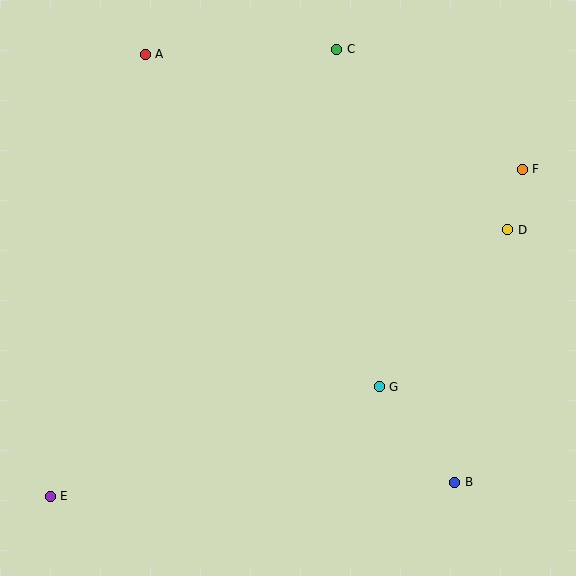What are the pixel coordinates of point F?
Point F is at (522, 170).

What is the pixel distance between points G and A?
The distance between G and A is 407 pixels.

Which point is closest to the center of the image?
Point G at (379, 387) is closest to the center.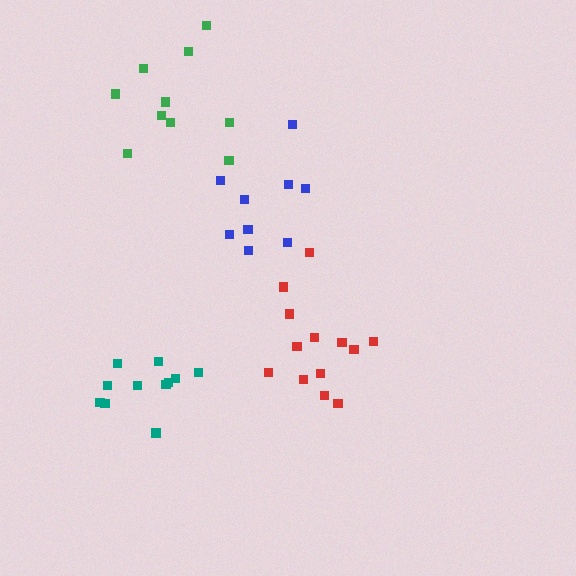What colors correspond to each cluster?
The clusters are colored: blue, red, green, teal.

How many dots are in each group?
Group 1: 9 dots, Group 2: 13 dots, Group 3: 10 dots, Group 4: 11 dots (43 total).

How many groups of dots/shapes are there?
There are 4 groups.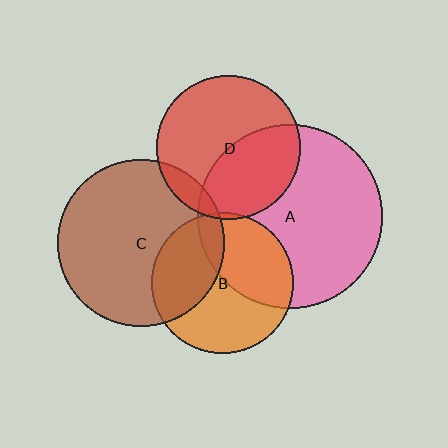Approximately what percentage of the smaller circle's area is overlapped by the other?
Approximately 40%.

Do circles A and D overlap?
Yes.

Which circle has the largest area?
Circle A (pink).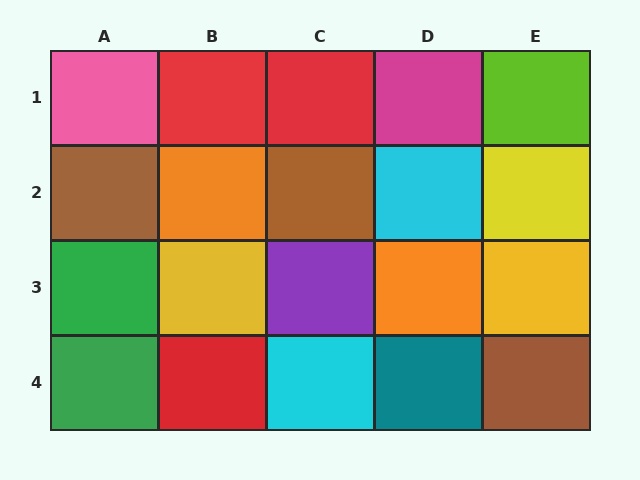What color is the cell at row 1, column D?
Magenta.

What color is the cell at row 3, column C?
Purple.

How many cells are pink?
1 cell is pink.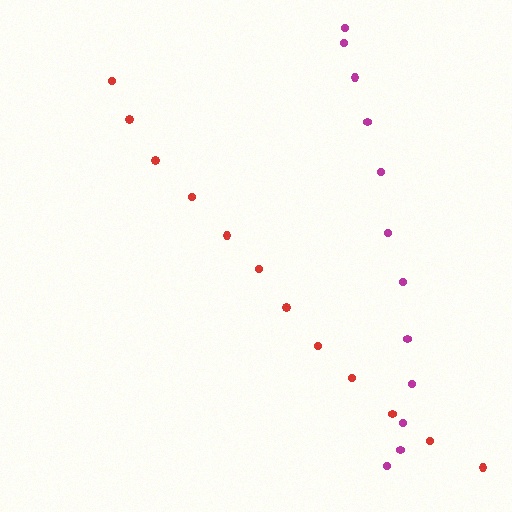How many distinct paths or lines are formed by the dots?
There are 2 distinct paths.